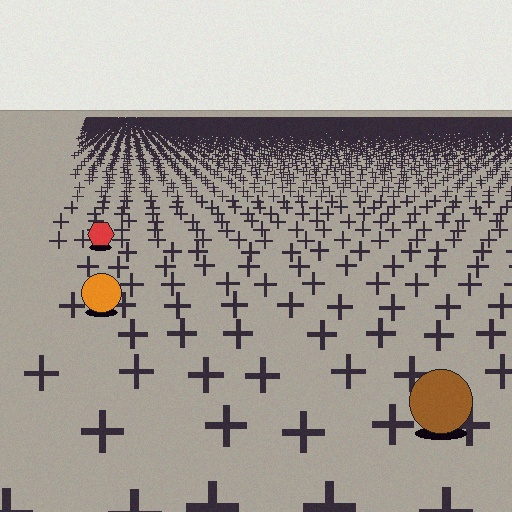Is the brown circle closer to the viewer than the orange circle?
Yes. The brown circle is closer — you can tell from the texture gradient: the ground texture is coarser near it.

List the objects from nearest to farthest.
From nearest to farthest: the brown circle, the orange circle, the red hexagon.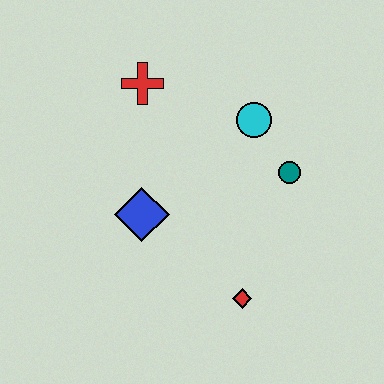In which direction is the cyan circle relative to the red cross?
The cyan circle is to the right of the red cross.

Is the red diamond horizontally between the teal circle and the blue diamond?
Yes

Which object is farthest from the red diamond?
The red cross is farthest from the red diamond.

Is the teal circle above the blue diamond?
Yes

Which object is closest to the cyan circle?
The teal circle is closest to the cyan circle.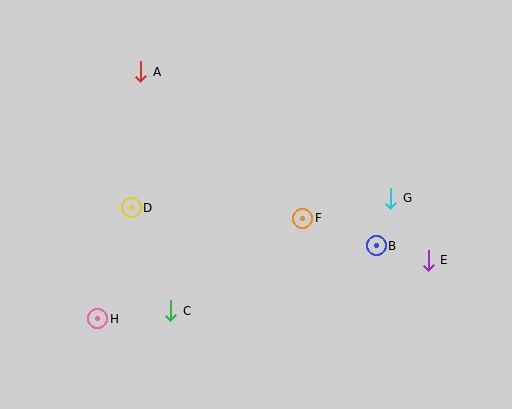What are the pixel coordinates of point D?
Point D is at (131, 208).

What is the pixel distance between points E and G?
The distance between E and G is 73 pixels.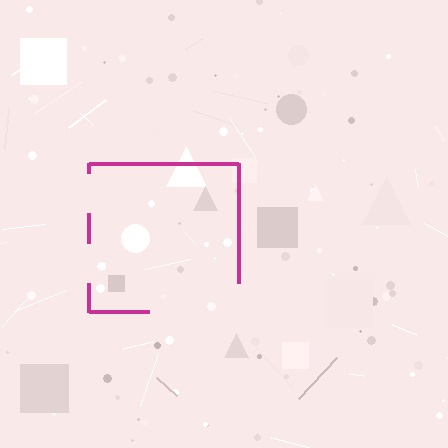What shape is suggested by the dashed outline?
The dashed outline suggests a square.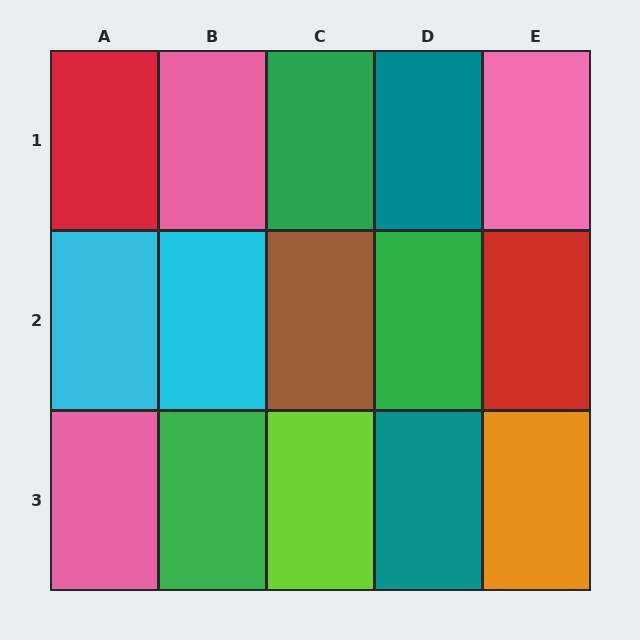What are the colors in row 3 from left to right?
Pink, green, lime, teal, orange.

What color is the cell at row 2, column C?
Brown.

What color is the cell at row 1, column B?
Pink.